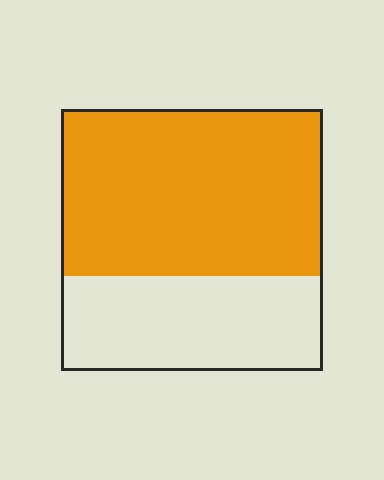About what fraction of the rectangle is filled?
About five eighths (5/8).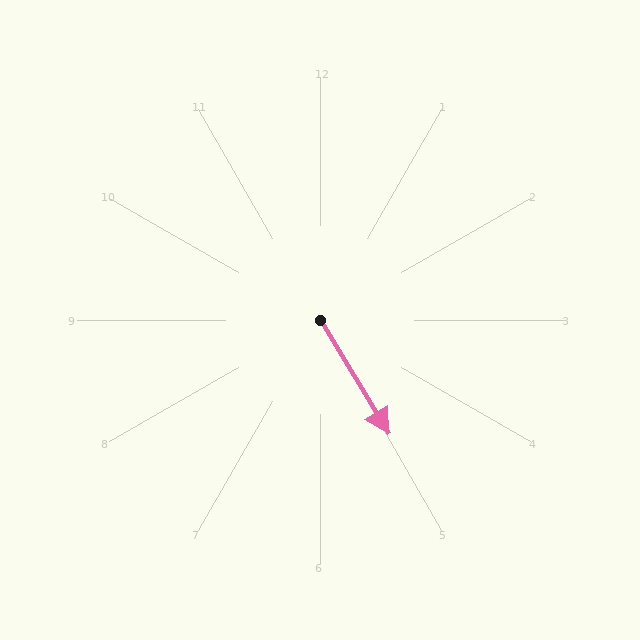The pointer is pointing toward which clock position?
Roughly 5 o'clock.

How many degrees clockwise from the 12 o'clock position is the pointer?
Approximately 149 degrees.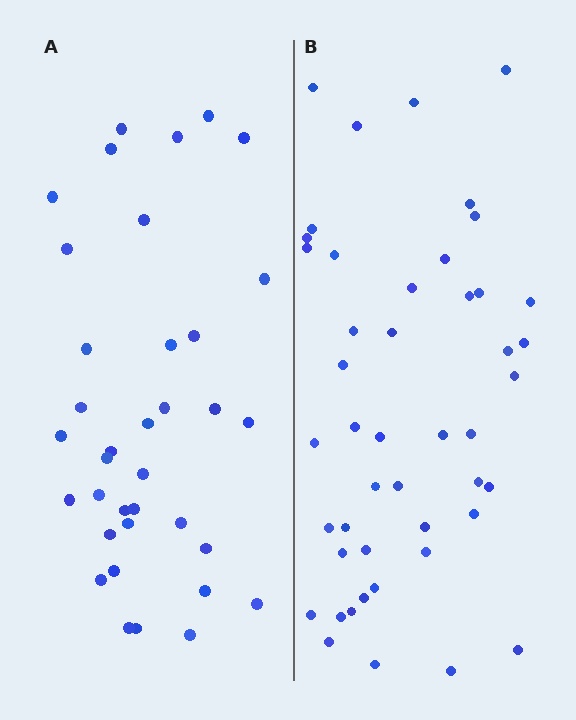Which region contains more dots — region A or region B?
Region B (the right region) has more dots.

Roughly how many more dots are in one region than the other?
Region B has roughly 10 or so more dots than region A.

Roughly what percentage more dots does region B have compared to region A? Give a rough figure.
About 30% more.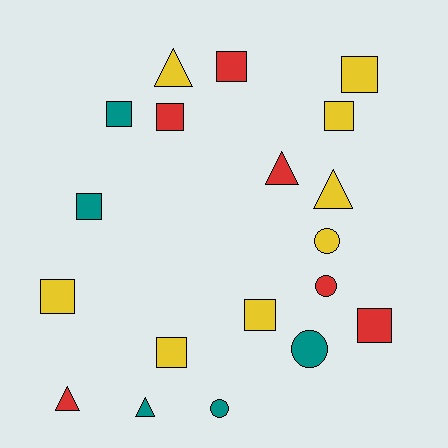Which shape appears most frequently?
Square, with 10 objects.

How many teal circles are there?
There are 2 teal circles.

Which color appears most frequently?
Yellow, with 8 objects.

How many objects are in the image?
There are 19 objects.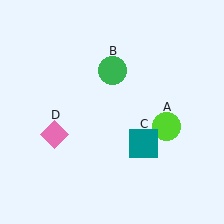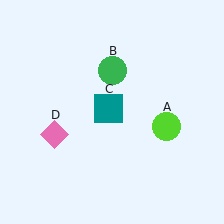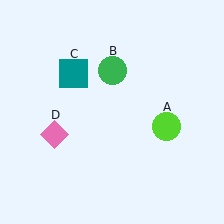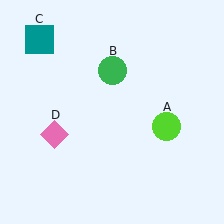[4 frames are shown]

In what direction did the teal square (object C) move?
The teal square (object C) moved up and to the left.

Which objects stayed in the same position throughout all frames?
Lime circle (object A) and green circle (object B) and pink diamond (object D) remained stationary.